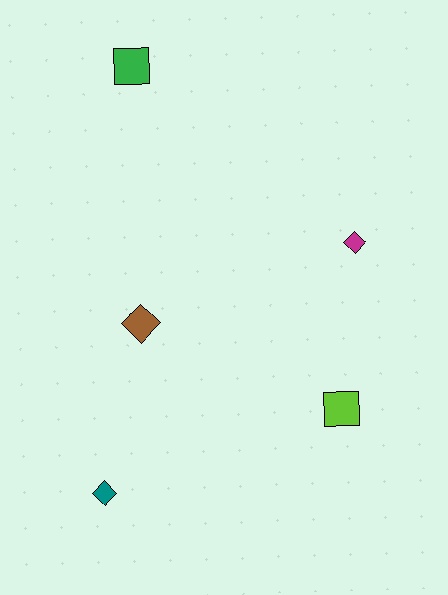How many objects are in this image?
There are 5 objects.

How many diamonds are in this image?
There are 3 diamonds.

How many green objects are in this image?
There is 1 green object.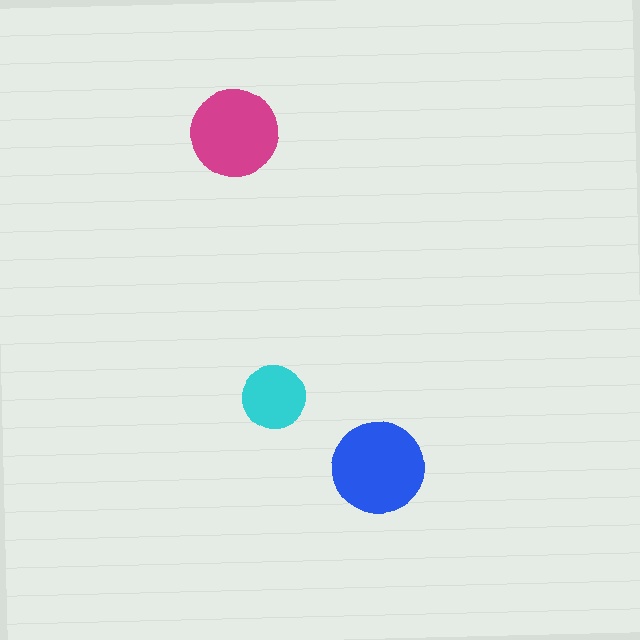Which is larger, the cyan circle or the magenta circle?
The magenta one.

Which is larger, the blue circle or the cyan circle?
The blue one.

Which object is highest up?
The magenta circle is topmost.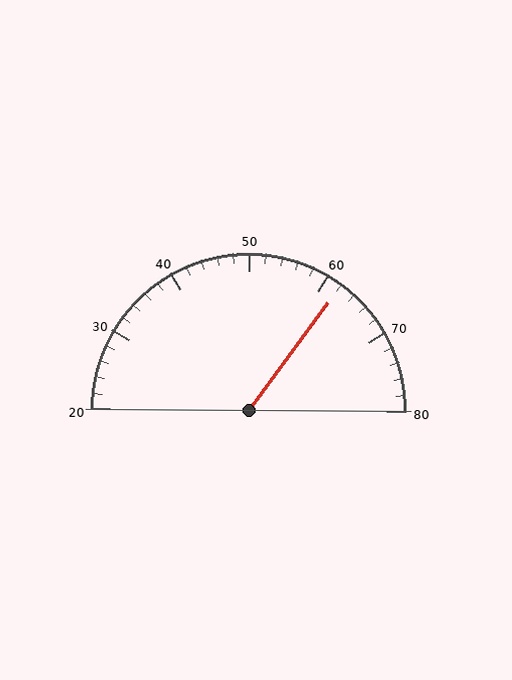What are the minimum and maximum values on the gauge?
The gauge ranges from 20 to 80.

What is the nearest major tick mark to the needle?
The nearest major tick mark is 60.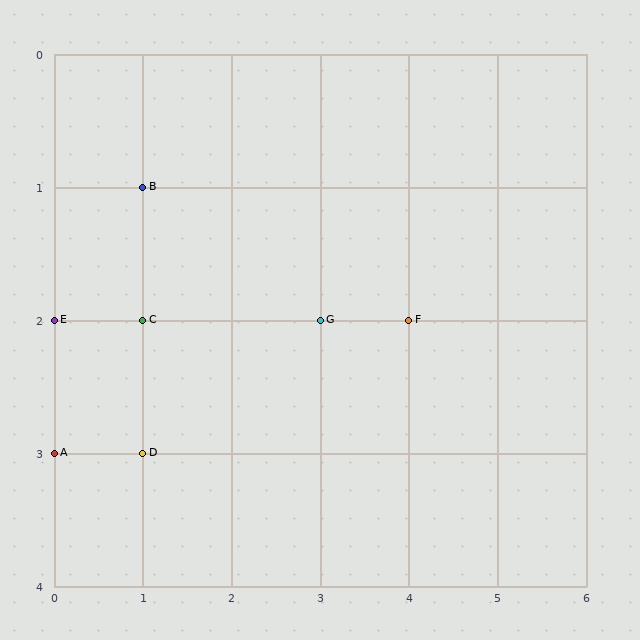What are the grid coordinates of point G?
Point G is at grid coordinates (3, 2).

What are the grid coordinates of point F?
Point F is at grid coordinates (4, 2).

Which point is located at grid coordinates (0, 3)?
Point A is at (0, 3).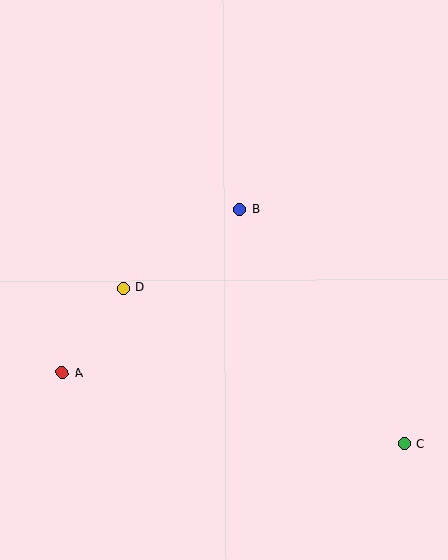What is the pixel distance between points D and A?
The distance between D and A is 104 pixels.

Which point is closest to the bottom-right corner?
Point C is closest to the bottom-right corner.